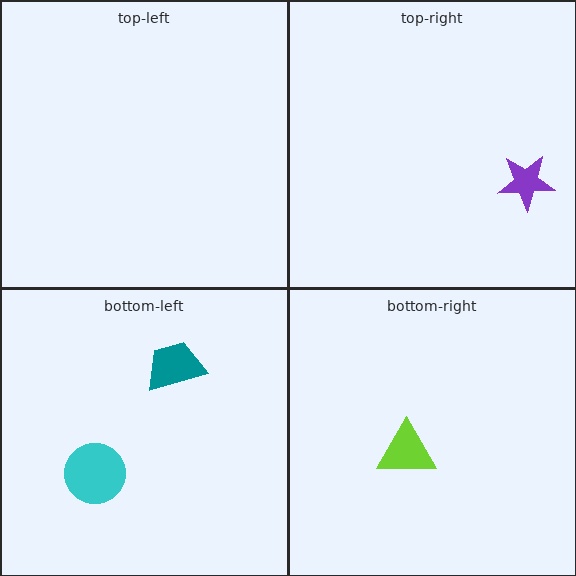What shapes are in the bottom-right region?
The lime triangle.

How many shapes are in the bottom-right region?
1.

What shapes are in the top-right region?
The purple star.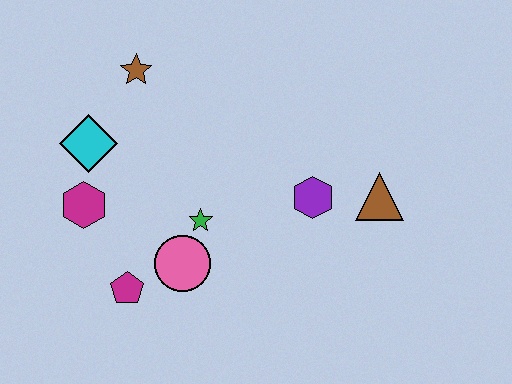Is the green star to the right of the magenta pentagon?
Yes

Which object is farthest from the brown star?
The brown triangle is farthest from the brown star.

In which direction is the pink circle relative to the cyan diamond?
The pink circle is below the cyan diamond.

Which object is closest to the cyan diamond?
The magenta hexagon is closest to the cyan diamond.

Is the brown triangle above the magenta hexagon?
Yes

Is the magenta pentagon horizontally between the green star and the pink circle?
No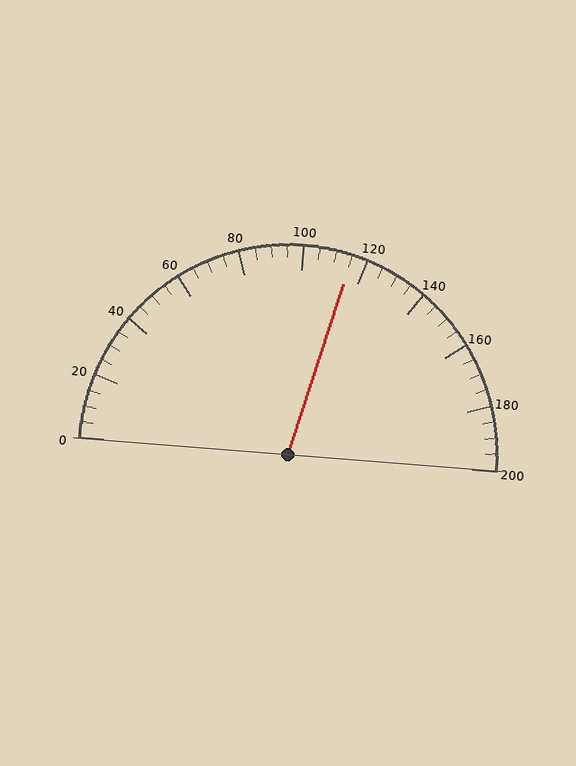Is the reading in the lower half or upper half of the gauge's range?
The reading is in the upper half of the range (0 to 200).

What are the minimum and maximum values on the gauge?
The gauge ranges from 0 to 200.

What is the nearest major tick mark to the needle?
The nearest major tick mark is 120.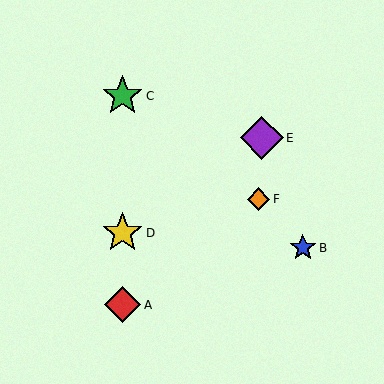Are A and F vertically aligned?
No, A is at x≈123 and F is at x≈259.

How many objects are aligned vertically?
3 objects (A, C, D) are aligned vertically.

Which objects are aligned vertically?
Objects A, C, D are aligned vertically.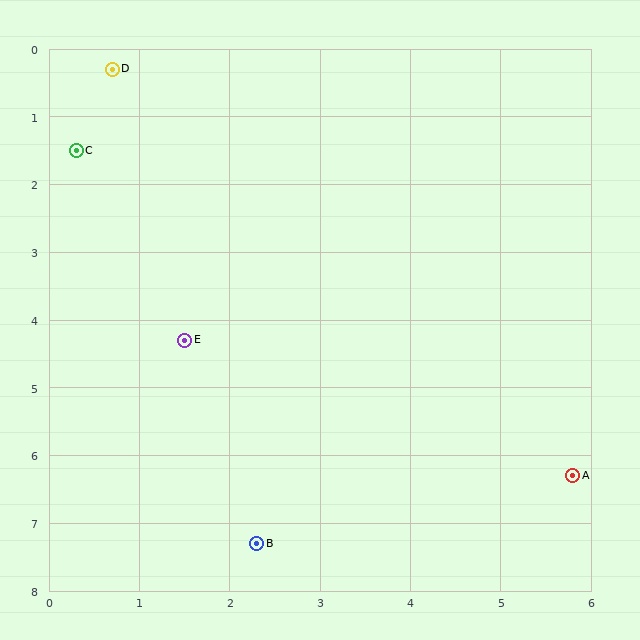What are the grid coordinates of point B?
Point B is at approximately (2.3, 7.3).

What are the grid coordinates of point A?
Point A is at approximately (5.8, 6.3).